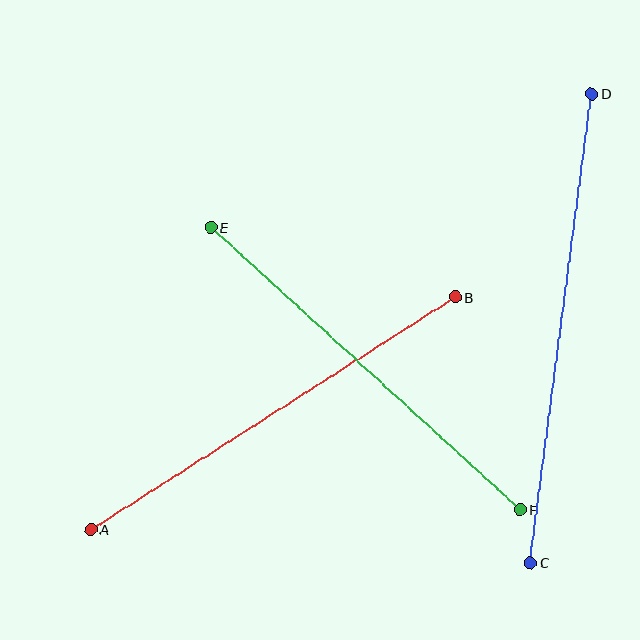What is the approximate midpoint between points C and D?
The midpoint is at approximately (561, 328) pixels.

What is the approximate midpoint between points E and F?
The midpoint is at approximately (366, 369) pixels.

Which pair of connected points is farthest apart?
Points C and D are farthest apart.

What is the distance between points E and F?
The distance is approximately 418 pixels.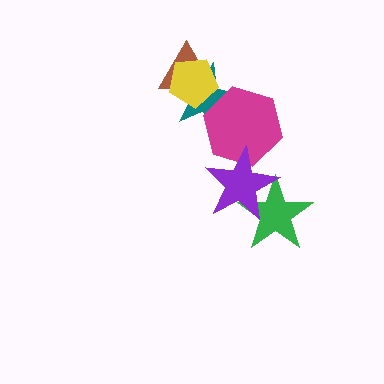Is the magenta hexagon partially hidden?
Yes, it is partially covered by another shape.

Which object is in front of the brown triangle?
The yellow pentagon is in front of the brown triangle.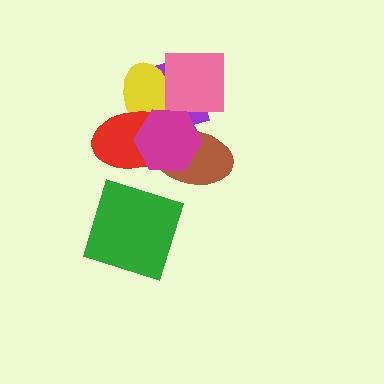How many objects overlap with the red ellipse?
4 objects overlap with the red ellipse.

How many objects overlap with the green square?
0 objects overlap with the green square.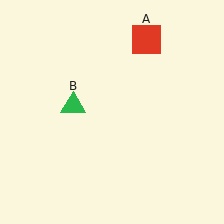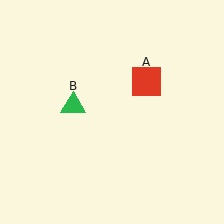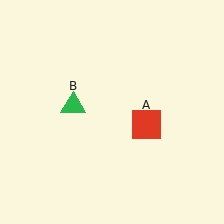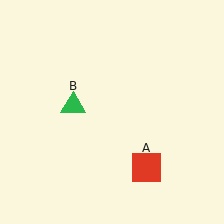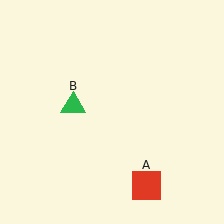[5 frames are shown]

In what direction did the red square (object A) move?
The red square (object A) moved down.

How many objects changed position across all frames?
1 object changed position: red square (object A).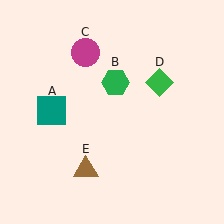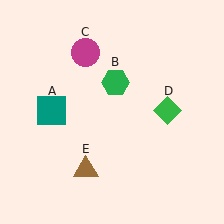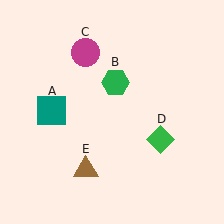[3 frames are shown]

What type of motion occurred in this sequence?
The green diamond (object D) rotated clockwise around the center of the scene.